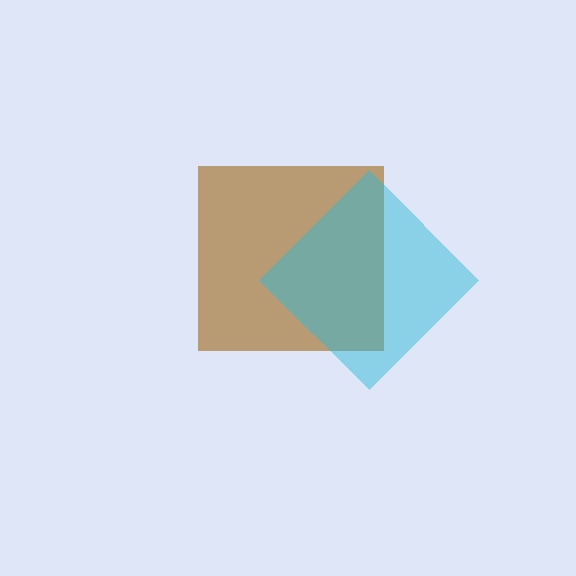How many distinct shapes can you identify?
There are 2 distinct shapes: a brown square, a cyan diamond.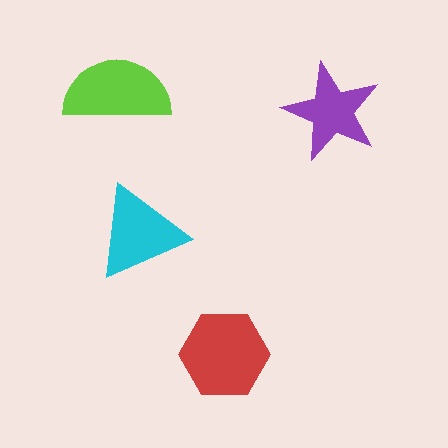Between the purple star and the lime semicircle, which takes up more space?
The lime semicircle.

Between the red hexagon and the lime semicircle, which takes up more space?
The red hexagon.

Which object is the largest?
The red hexagon.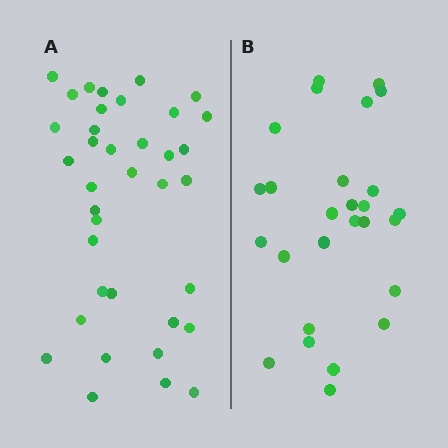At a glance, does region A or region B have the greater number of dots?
Region A (the left region) has more dots.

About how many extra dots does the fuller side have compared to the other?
Region A has roughly 10 or so more dots than region B.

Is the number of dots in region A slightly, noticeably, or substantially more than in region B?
Region A has noticeably more, but not dramatically so. The ratio is roughly 1.4 to 1.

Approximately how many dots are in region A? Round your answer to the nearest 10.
About 40 dots. (The exact count is 37, which rounds to 40.)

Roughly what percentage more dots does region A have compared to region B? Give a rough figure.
About 35% more.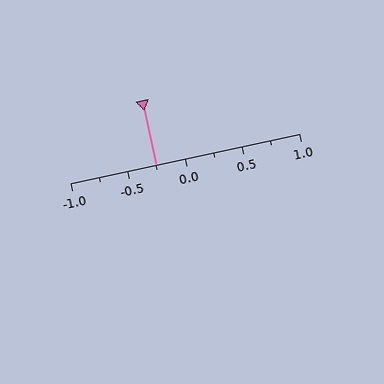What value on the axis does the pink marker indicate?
The marker indicates approximately -0.25.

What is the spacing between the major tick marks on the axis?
The major ticks are spaced 0.5 apart.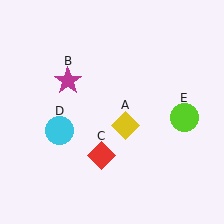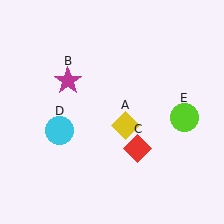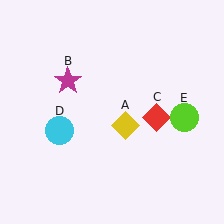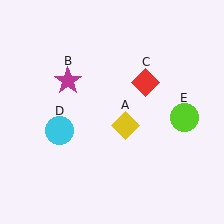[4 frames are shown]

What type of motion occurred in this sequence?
The red diamond (object C) rotated counterclockwise around the center of the scene.